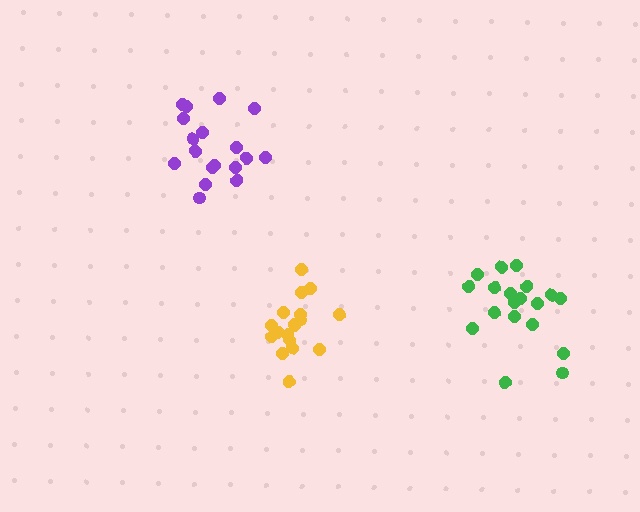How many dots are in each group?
Group 1: 18 dots, Group 2: 19 dots, Group 3: 17 dots (54 total).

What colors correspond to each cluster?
The clusters are colored: purple, green, yellow.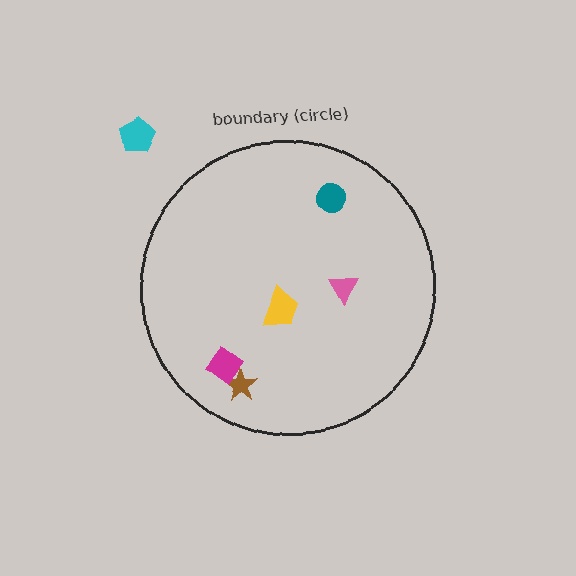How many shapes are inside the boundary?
5 inside, 1 outside.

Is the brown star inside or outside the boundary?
Inside.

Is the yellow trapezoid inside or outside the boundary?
Inside.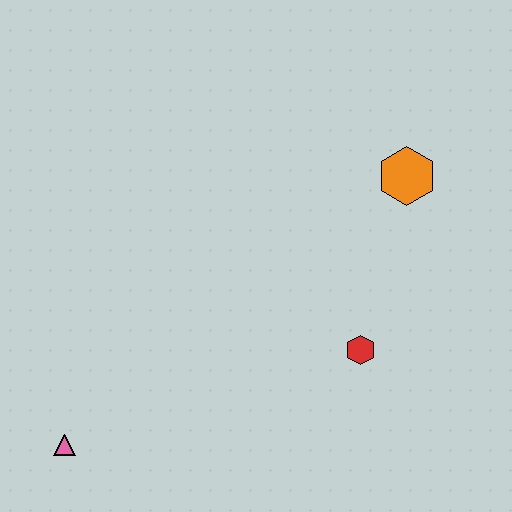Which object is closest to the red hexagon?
The orange hexagon is closest to the red hexagon.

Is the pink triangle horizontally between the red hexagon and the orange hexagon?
No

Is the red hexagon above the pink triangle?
Yes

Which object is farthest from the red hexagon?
The pink triangle is farthest from the red hexagon.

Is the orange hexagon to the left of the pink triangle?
No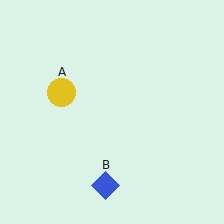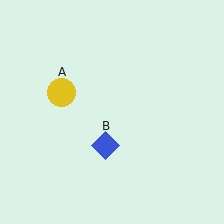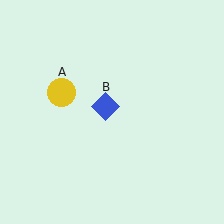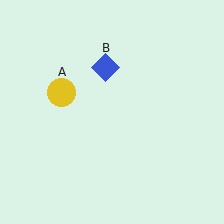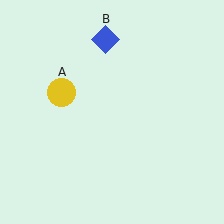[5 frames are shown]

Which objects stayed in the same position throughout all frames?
Yellow circle (object A) remained stationary.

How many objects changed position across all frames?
1 object changed position: blue diamond (object B).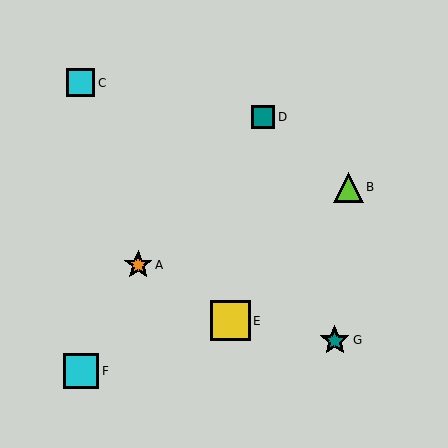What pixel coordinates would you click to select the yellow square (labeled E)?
Click at (230, 321) to select the yellow square E.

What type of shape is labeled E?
Shape E is a yellow square.